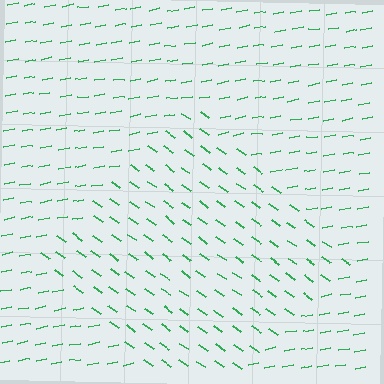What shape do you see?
I see a diamond.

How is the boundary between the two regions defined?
The boundary is defined purely by a change in line orientation (approximately 45 degrees difference). All lines are the same color and thickness.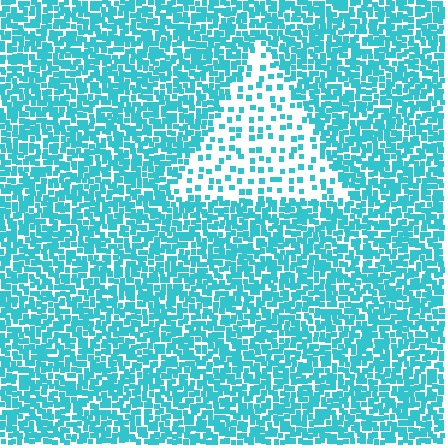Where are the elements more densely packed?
The elements are more densely packed outside the triangle boundary.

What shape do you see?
I see a triangle.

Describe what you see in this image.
The image contains small cyan elements arranged at two different densities. A triangle-shaped region is visible where the elements are less densely packed than the surrounding area.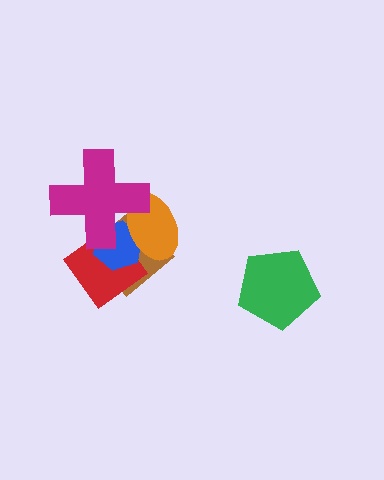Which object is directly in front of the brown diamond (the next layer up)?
The red diamond is directly in front of the brown diamond.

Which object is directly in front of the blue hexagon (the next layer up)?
The orange ellipse is directly in front of the blue hexagon.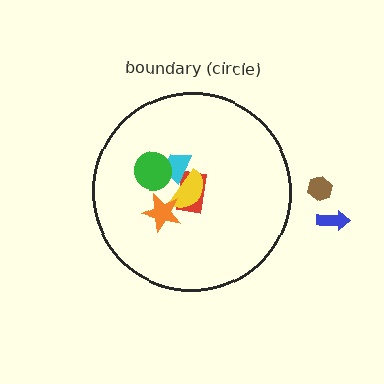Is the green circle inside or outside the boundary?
Inside.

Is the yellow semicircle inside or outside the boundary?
Inside.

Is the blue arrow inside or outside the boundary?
Outside.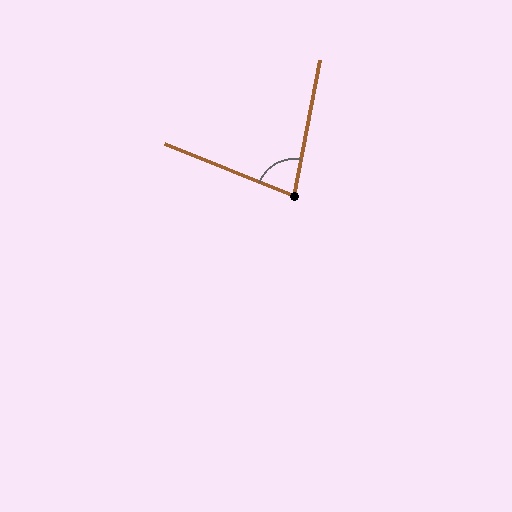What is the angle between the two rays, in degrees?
Approximately 79 degrees.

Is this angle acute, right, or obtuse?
It is acute.